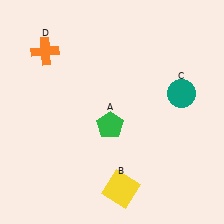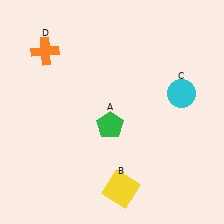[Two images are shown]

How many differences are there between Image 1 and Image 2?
There is 1 difference between the two images.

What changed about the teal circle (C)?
In Image 1, C is teal. In Image 2, it changed to cyan.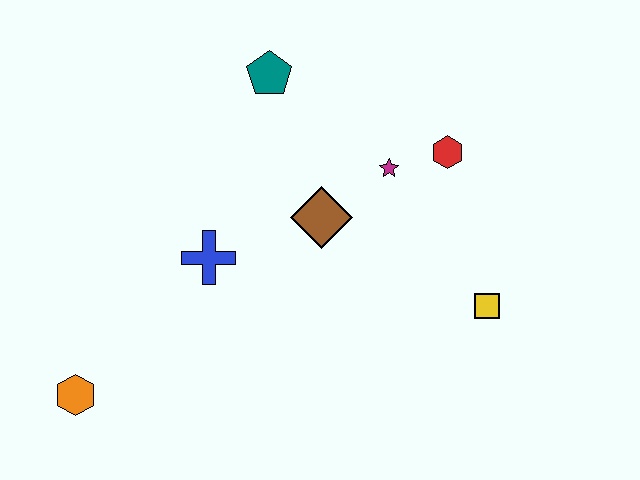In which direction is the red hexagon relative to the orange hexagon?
The red hexagon is to the right of the orange hexagon.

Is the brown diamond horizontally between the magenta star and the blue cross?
Yes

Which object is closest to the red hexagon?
The magenta star is closest to the red hexagon.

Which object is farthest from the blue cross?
The yellow square is farthest from the blue cross.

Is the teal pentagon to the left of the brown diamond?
Yes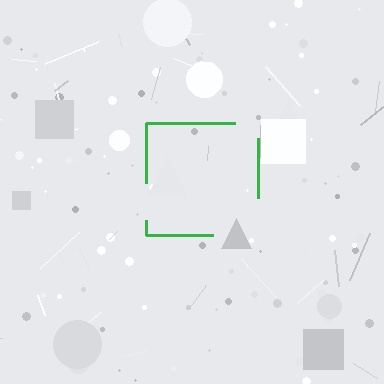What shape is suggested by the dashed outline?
The dashed outline suggests a square.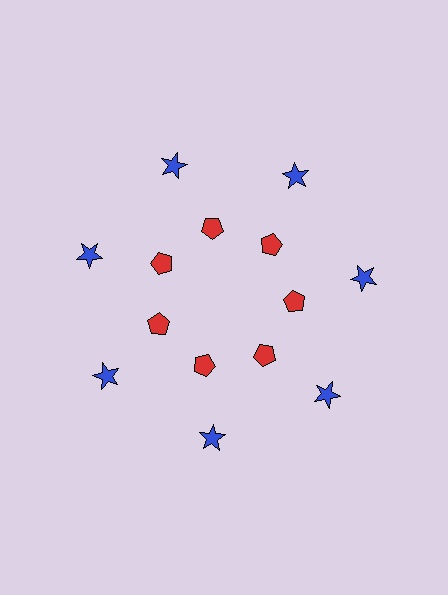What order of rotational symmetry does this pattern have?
This pattern has 7-fold rotational symmetry.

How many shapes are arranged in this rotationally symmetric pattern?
There are 14 shapes, arranged in 7 groups of 2.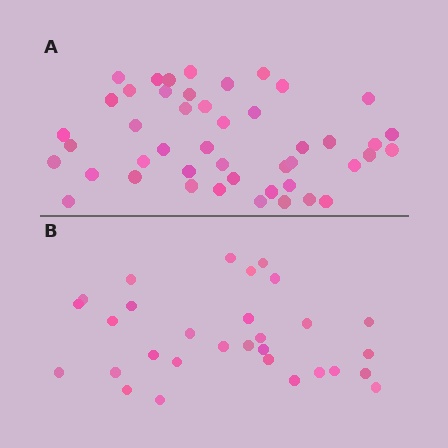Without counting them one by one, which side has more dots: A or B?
Region A (the top region) has more dots.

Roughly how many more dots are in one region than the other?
Region A has approximately 15 more dots than region B.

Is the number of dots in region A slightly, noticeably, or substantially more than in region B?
Region A has substantially more. The ratio is roughly 1.5 to 1.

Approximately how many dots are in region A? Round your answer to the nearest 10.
About 50 dots. (The exact count is 46, which rounds to 50.)